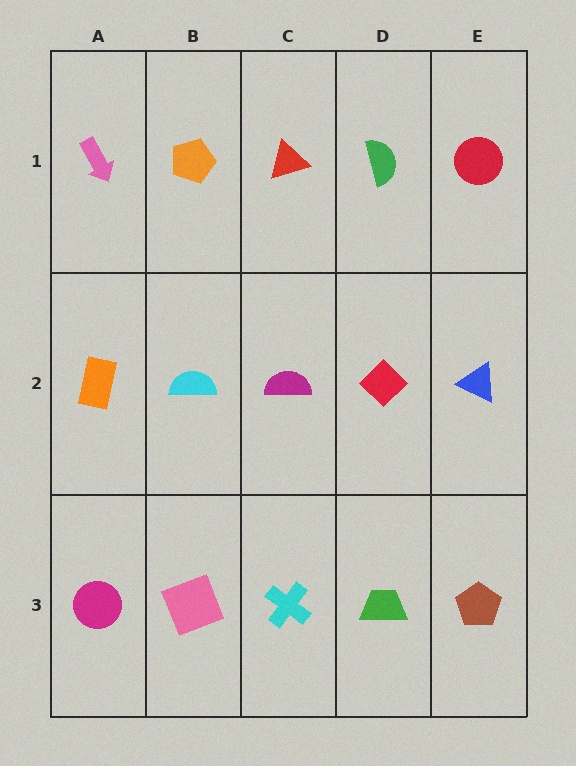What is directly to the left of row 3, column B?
A magenta circle.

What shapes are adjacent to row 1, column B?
A cyan semicircle (row 2, column B), a pink arrow (row 1, column A), a red triangle (row 1, column C).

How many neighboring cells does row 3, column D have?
3.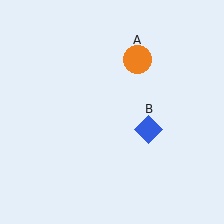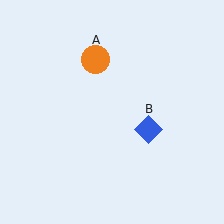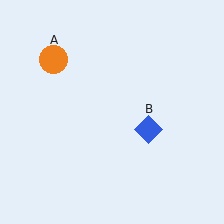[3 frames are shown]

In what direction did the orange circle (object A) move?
The orange circle (object A) moved left.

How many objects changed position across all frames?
1 object changed position: orange circle (object A).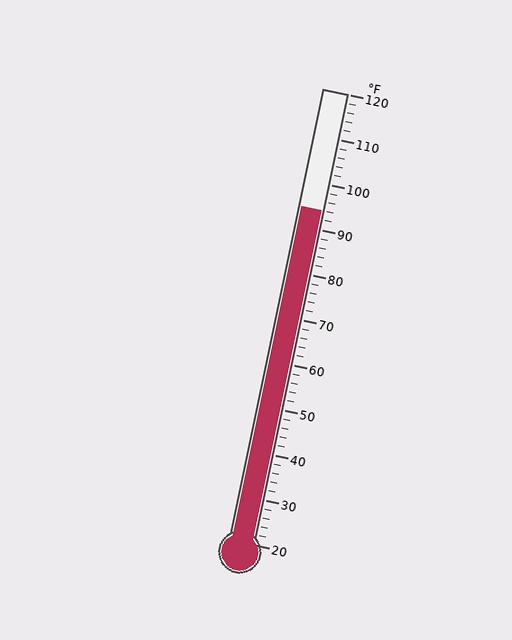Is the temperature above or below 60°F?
The temperature is above 60°F.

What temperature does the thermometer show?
The thermometer shows approximately 94°F.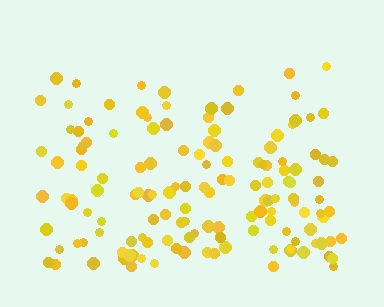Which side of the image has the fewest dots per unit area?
The top.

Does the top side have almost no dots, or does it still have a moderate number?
Still a moderate number, just noticeably fewer than the bottom.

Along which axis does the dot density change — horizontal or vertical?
Vertical.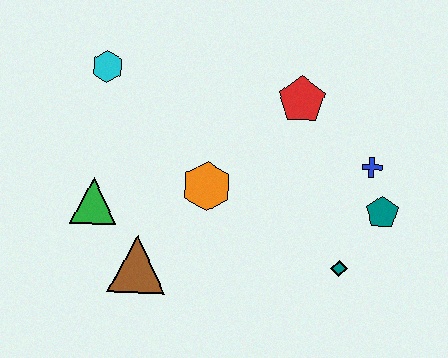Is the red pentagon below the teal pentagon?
No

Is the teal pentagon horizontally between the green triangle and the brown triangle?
No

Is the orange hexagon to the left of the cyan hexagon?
No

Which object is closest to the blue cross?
The teal pentagon is closest to the blue cross.